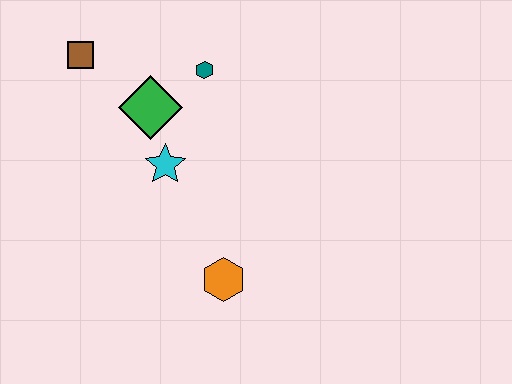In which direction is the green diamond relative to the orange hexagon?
The green diamond is above the orange hexagon.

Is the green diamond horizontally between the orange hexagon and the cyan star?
No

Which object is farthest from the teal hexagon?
The orange hexagon is farthest from the teal hexagon.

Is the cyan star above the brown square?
No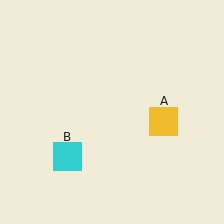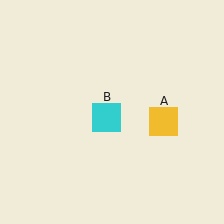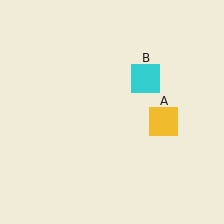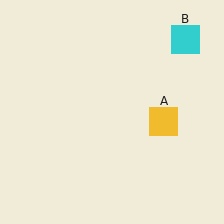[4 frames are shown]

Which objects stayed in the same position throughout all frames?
Yellow square (object A) remained stationary.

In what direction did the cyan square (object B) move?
The cyan square (object B) moved up and to the right.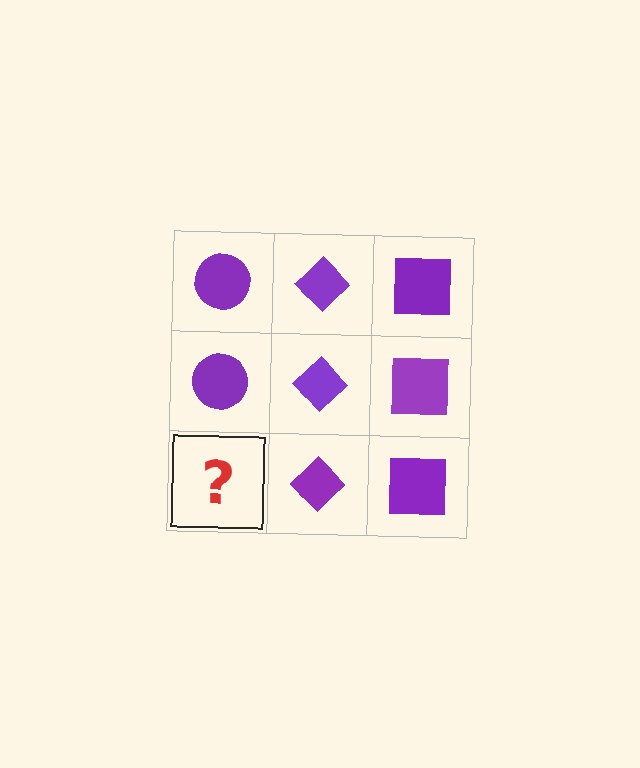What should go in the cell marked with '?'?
The missing cell should contain a purple circle.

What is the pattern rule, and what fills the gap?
The rule is that each column has a consistent shape. The gap should be filled with a purple circle.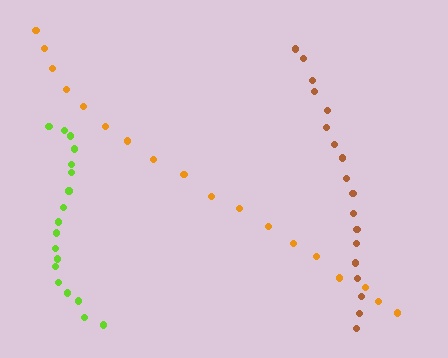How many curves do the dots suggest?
There are 3 distinct paths.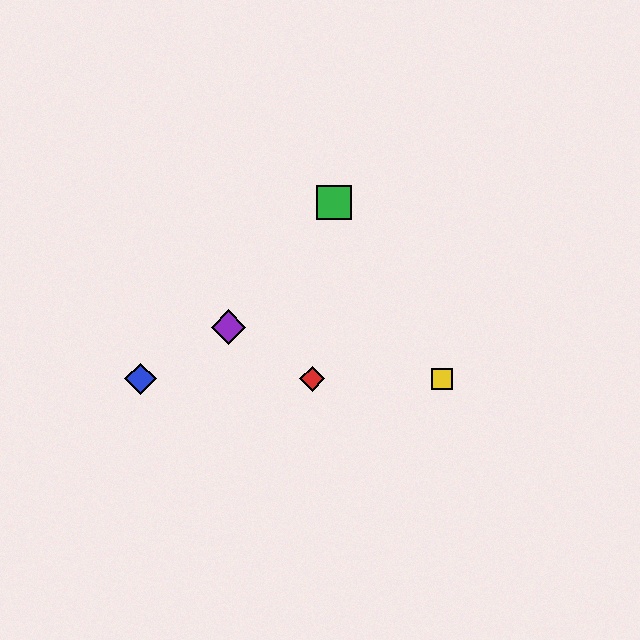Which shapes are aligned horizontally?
The red diamond, the blue diamond, the yellow square are aligned horizontally.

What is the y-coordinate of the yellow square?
The yellow square is at y≈379.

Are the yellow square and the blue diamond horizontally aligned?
Yes, both are at y≈379.